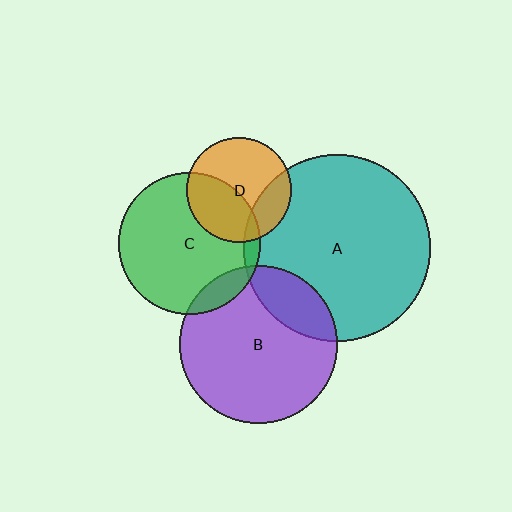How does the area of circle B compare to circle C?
Approximately 1.2 times.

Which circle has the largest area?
Circle A (teal).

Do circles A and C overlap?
Yes.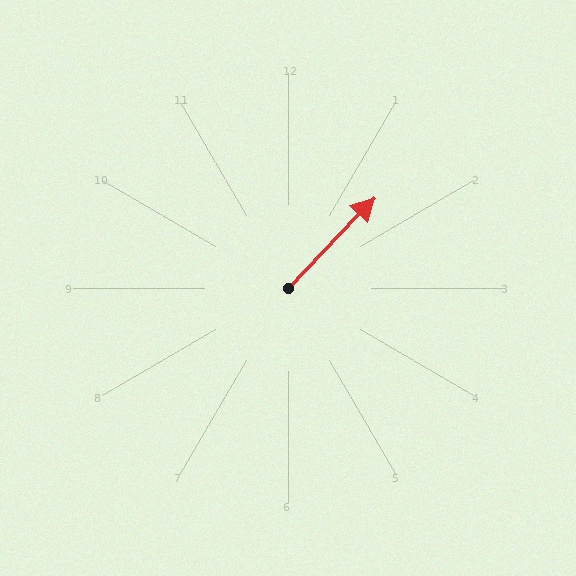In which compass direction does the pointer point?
Northeast.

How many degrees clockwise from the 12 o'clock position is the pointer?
Approximately 44 degrees.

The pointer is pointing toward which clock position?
Roughly 1 o'clock.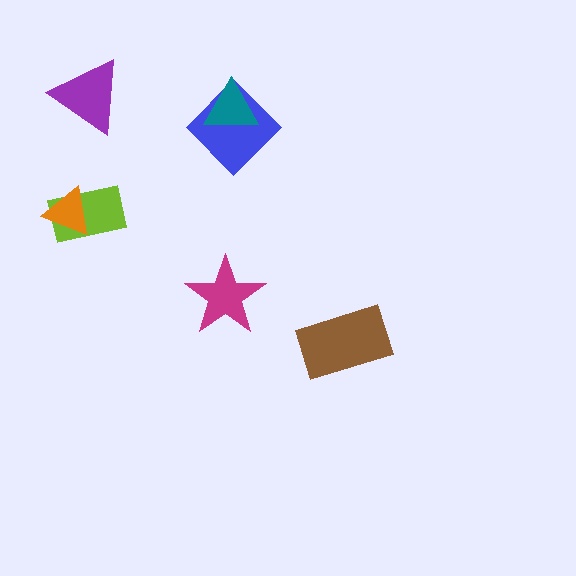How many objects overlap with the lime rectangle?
1 object overlaps with the lime rectangle.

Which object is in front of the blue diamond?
The teal triangle is in front of the blue diamond.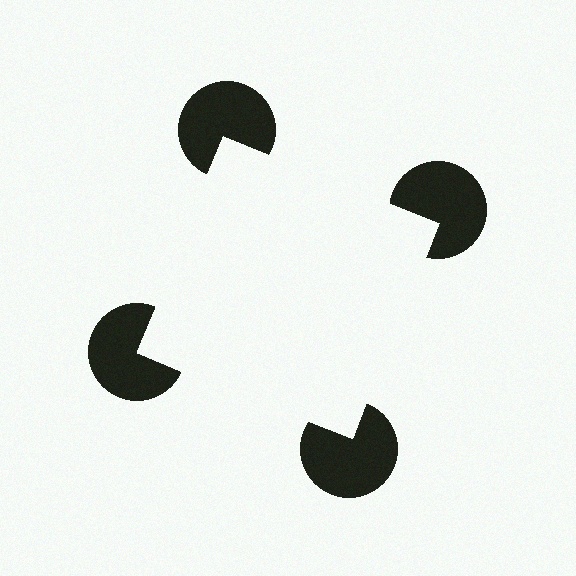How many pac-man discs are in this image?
There are 4 — one at each vertex of the illusory square.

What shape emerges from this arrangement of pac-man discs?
An illusory square — its edges are inferred from the aligned wedge cuts in the pac-man discs, not physically drawn.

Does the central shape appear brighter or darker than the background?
It typically appears slightly brighter than the background, even though no actual brightness change is drawn.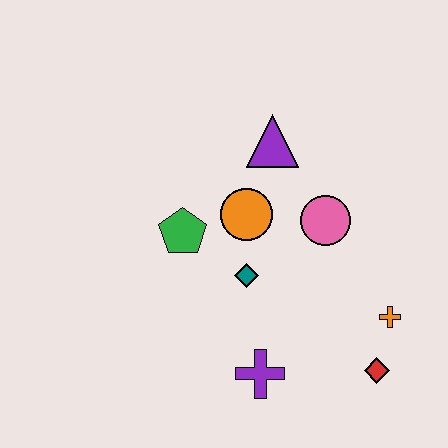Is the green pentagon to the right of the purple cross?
No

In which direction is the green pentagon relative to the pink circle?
The green pentagon is to the left of the pink circle.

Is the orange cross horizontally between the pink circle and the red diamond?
No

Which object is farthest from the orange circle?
The red diamond is farthest from the orange circle.